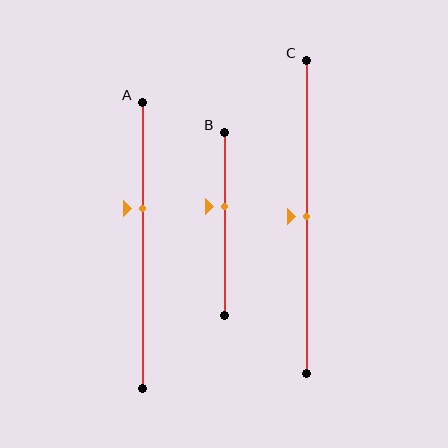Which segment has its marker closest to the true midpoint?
Segment C has its marker closest to the true midpoint.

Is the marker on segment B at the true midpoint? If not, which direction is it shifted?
No, the marker on segment B is shifted upward by about 10% of the segment length.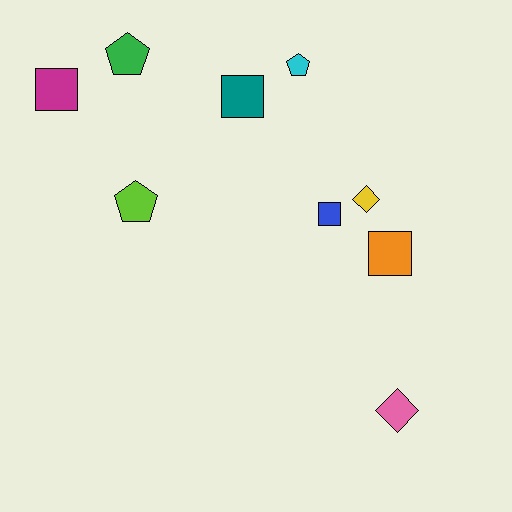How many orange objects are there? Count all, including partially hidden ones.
There is 1 orange object.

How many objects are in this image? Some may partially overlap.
There are 9 objects.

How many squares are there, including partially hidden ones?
There are 4 squares.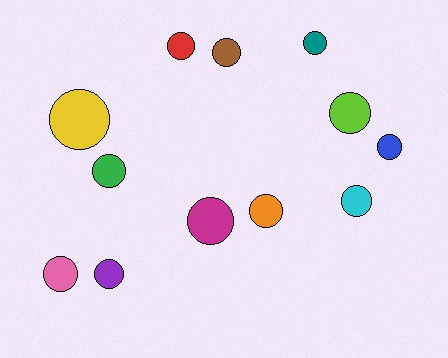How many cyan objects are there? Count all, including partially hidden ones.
There is 1 cyan object.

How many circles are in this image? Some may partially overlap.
There are 12 circles.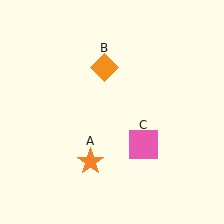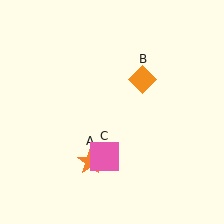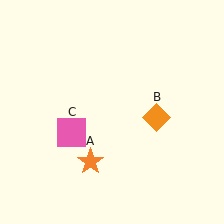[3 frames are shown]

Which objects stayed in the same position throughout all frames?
Orange star (object A) remained stationary.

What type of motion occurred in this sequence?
The orange diamond (object B), pink square (object C) rotated clockwise around the center of the scene.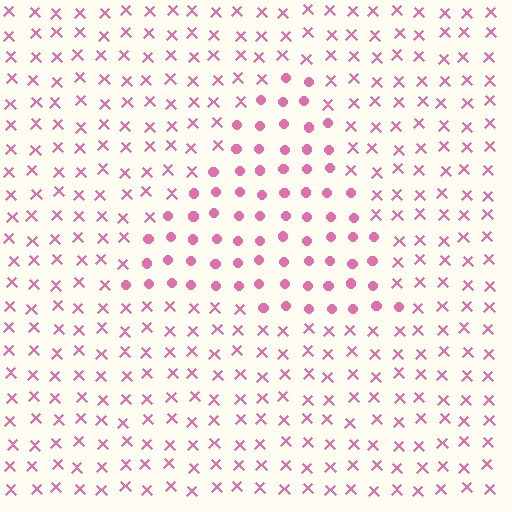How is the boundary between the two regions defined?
The boundary is defined by a change in element shape: circles inside vs. X marks outside. All elements share the same color and spacing.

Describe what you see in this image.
The image is filled with small pink elements arranged in a uniform grid. A triangle-shaped region contains circles, while the surrounding area contains X marks. The boundary is defined purely by the change in element shape.